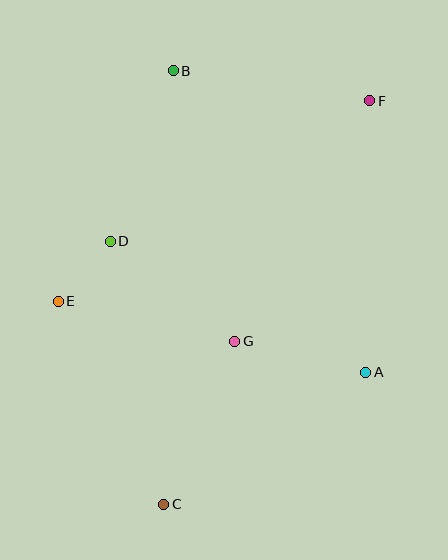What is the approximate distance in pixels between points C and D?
The distance between C and D is approximately 268 pixels.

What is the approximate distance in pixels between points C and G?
The distance between C and G is approximately 177 pixels.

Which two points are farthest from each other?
Points C and F are farthest from each other.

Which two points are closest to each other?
Points D and E are closest to each other.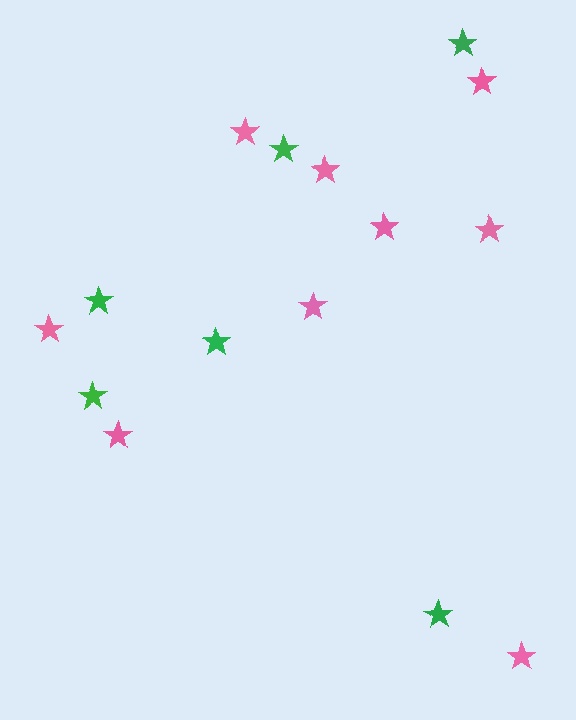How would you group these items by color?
There are 2 groups: one group of pink stars (9) and one group of green stars (6).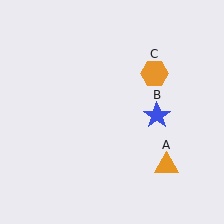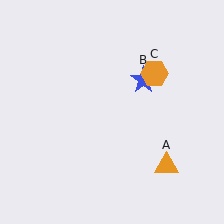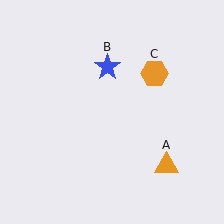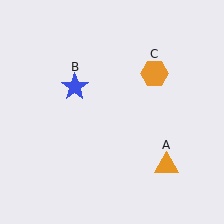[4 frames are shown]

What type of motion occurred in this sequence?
The blue star (object B) rotated counterclockwise around the center of the scene.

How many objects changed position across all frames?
1 object changed position: blue star (object B).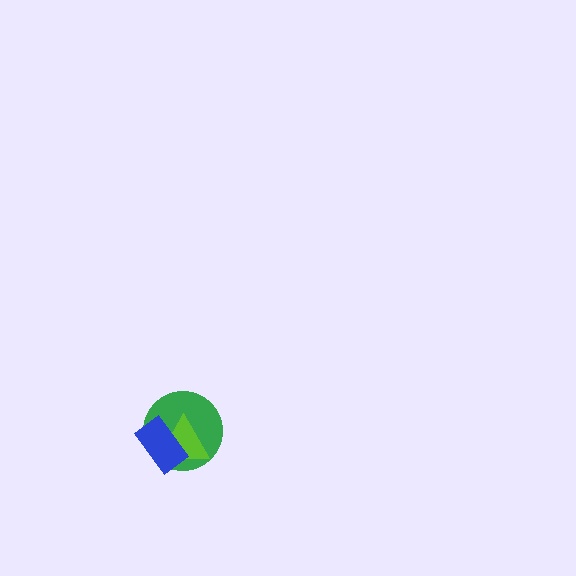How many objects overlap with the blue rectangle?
2 objects overlap with the blue rectangle.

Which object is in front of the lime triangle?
The blue rectangle is in front of the lime triangle.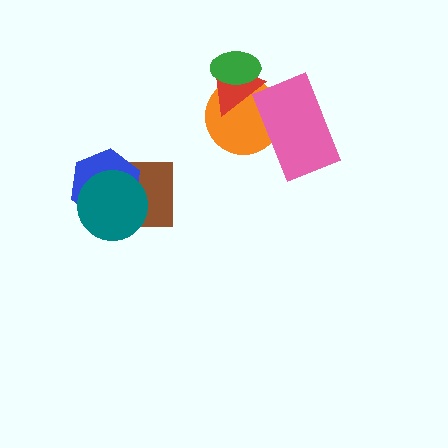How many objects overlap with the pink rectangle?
1 object overlaps with the pink rectangle.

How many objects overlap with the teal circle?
2 objects overlap with the teal circle.